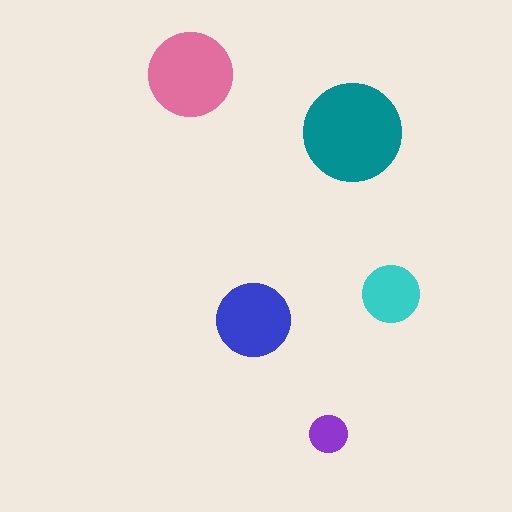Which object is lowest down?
The purple circle is bottommost.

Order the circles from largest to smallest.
the teal one, the pink one, the blue one, the cyan one, the purple one.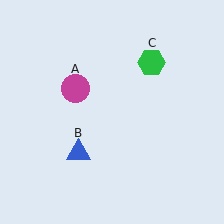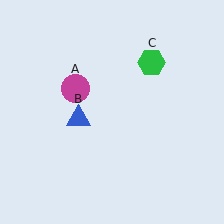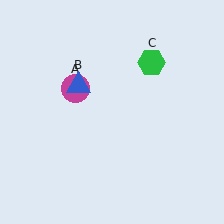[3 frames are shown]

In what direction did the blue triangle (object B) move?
The blue triangle (object B) moved up.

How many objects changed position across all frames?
1 object changed position: blue triangle (object B).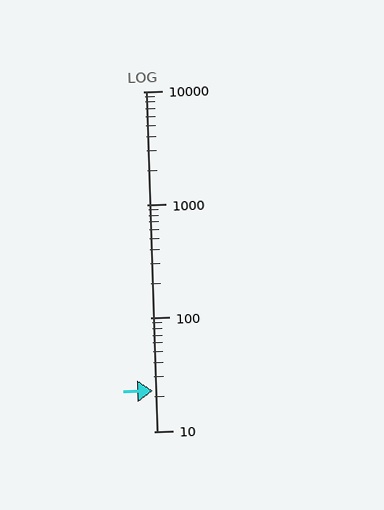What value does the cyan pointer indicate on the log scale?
The pointer indicates approximately 23.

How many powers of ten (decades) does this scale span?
The scale spans 3 decades, from 10 to 10000.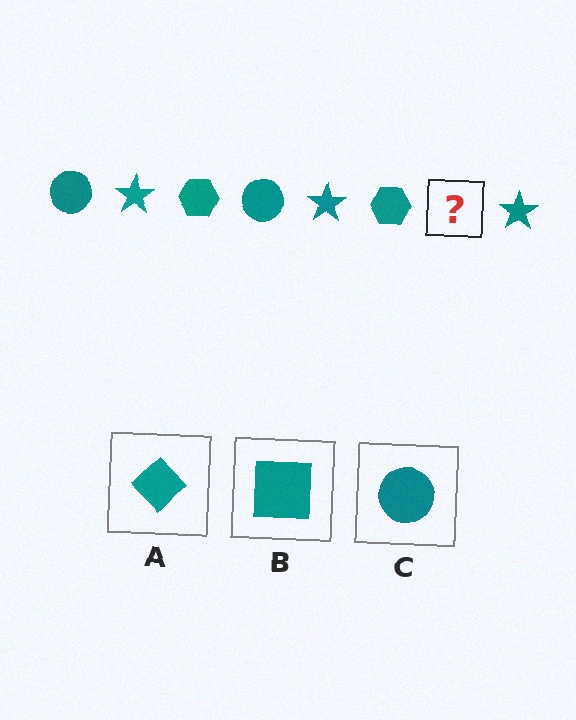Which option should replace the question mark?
Option C.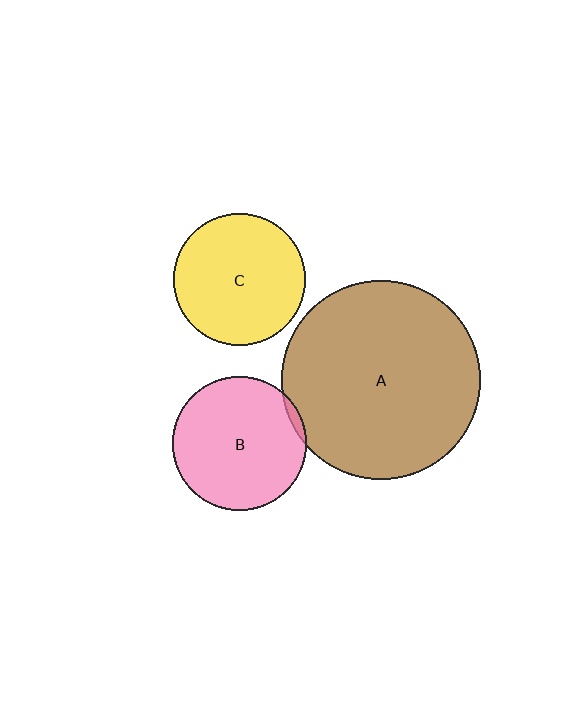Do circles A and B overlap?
Yes.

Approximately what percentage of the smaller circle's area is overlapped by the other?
Approximately 5%.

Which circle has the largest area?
Circle A (brown).